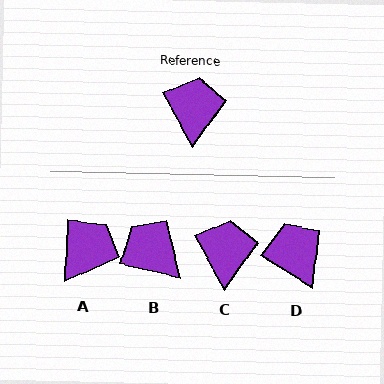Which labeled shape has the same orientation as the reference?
C.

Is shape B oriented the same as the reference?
No, it is off by about 49 degrees.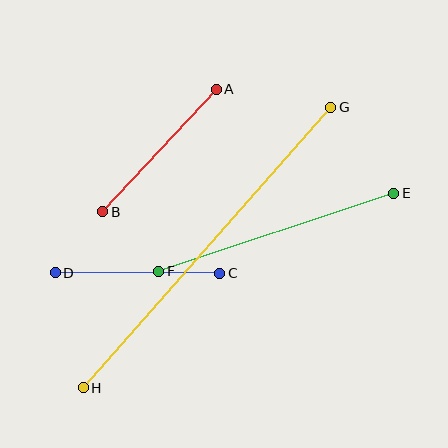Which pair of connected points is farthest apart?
Points G and H are farthest apart.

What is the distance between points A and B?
The distance is approximately 167 pixels.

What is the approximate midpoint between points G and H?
The midpoint is at approximately (207, 247) pixels.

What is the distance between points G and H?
The distance is approximately 374 pixels.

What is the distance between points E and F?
The distance is approximately 248 pixels.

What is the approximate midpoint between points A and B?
The midpoint is at approximately (160, 151) pixels.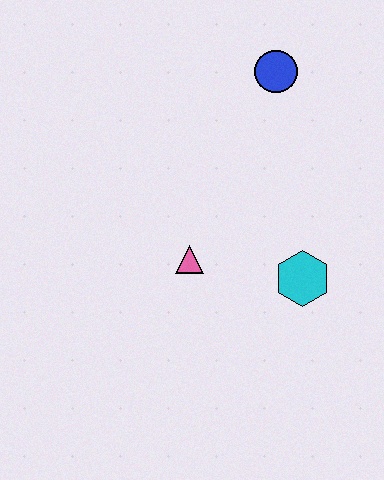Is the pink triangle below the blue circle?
Yes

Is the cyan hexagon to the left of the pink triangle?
No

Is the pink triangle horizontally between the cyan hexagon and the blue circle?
No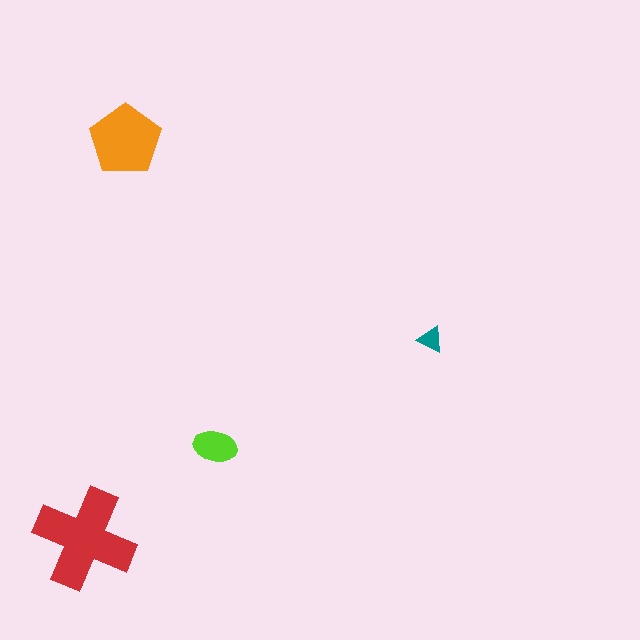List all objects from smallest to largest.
The teal triangle, the lime ellipse, the orange pentagon, the red cross.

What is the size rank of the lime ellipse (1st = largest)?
3rd.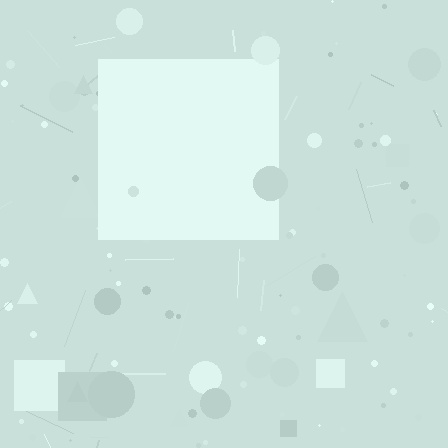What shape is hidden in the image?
A square is hidden in the image.